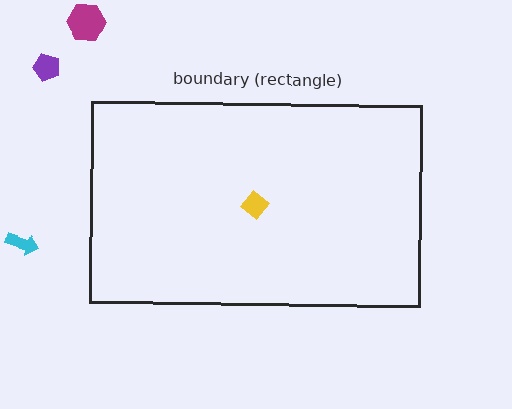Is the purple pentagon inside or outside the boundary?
Outside.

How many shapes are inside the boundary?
1 inside, 3 outside.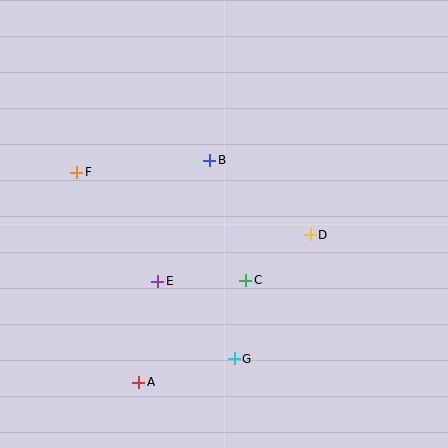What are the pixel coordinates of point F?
Point F is at (77, 172).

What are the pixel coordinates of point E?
Point E is at (158, 281).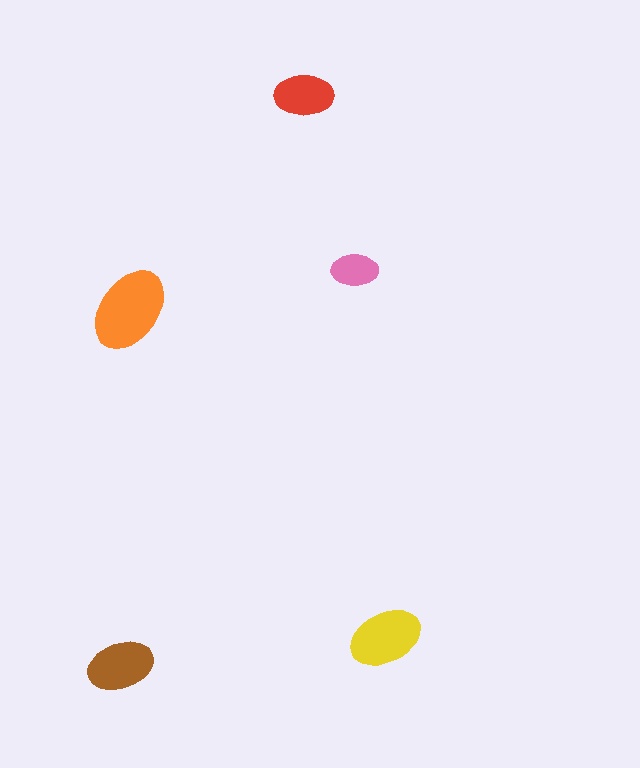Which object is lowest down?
The brown ellipse is bottommost.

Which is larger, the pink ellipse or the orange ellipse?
The orange one.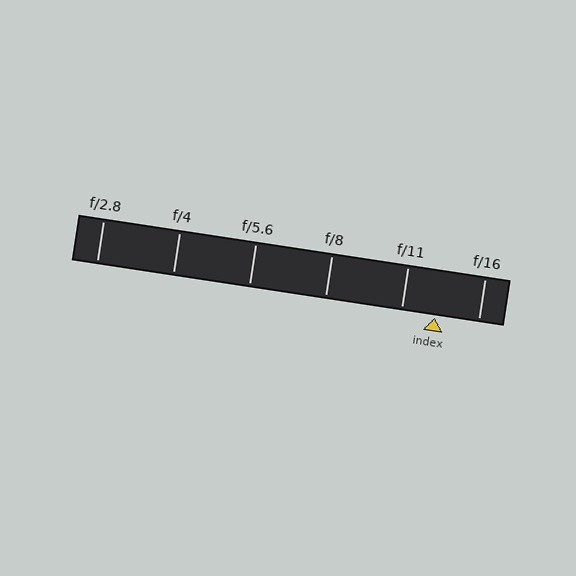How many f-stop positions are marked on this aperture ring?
There are 6 f-stop positions marked.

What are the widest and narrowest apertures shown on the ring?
The widest aperture shown is f/2.8 and the narrowest is f/16.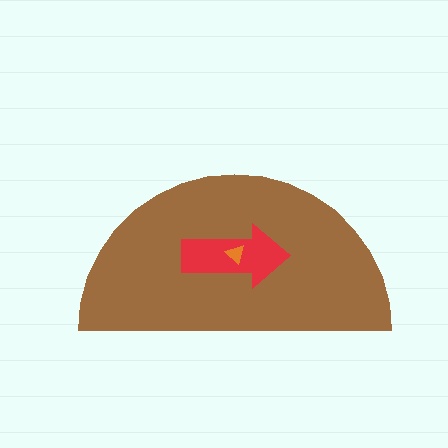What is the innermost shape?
The orange triangle.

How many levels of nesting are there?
3.